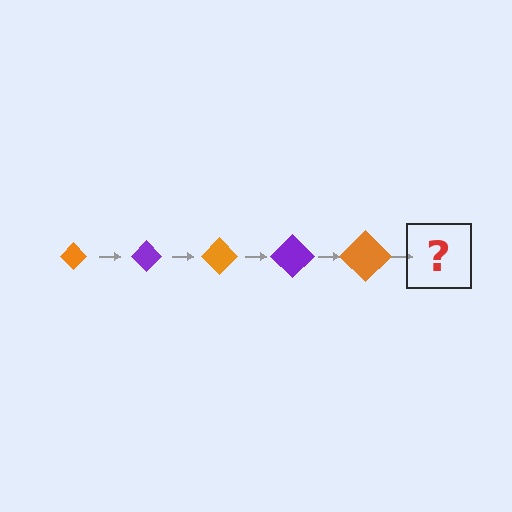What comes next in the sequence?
The next element should be a purple diamond, larger than the previous one.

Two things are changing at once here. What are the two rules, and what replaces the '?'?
The two rules are that the diamond grows larger each step and the color cycles through orange and purple. The '?' should be a purple diamond, larger than the previous one.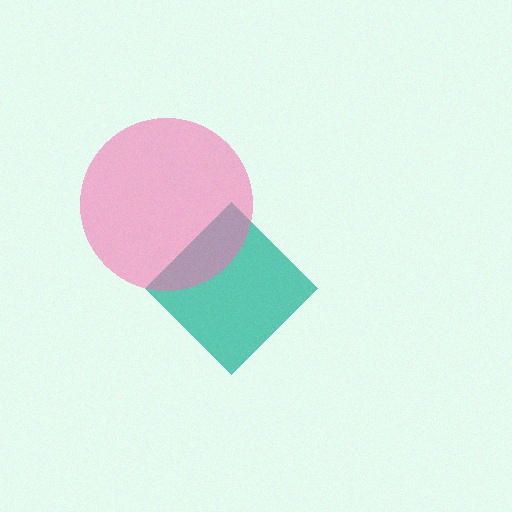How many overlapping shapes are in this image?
There are 2 overlapping shapes in the image.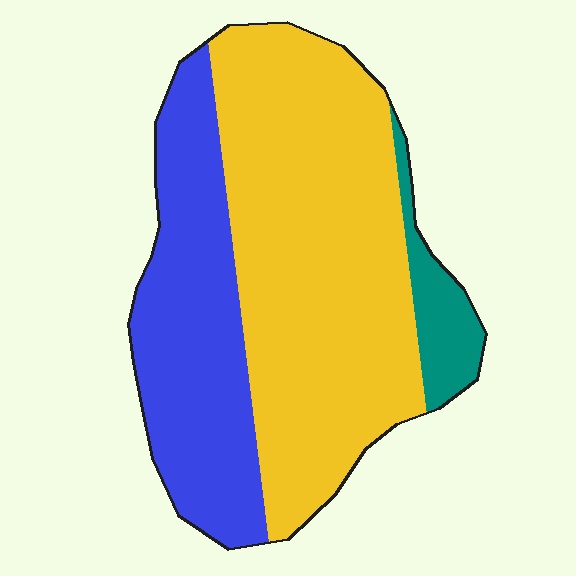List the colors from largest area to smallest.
From largest to smallest: yellow, blue, teal.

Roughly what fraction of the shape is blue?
Blue takes up about one third (1/3) of the shape.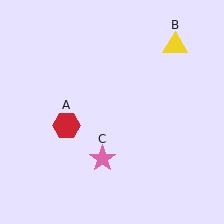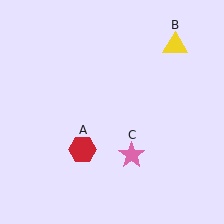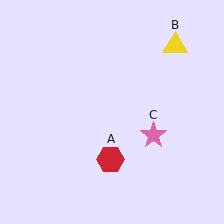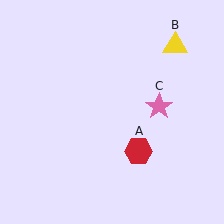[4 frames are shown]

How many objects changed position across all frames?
2 objects changed position: red hexagon (object A), pink star (object C).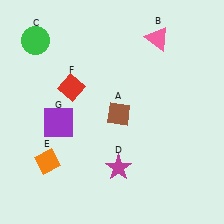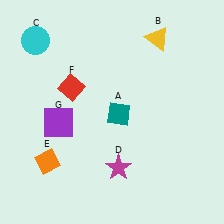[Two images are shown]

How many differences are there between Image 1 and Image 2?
There are 3 differences between the two images.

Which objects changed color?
A changed from brown to teal. B changed from pink to yellow. C changed from green to cyan.